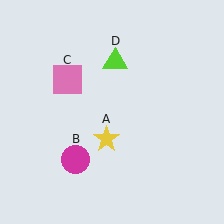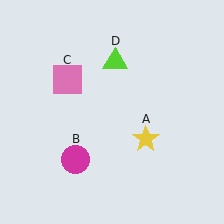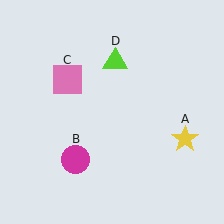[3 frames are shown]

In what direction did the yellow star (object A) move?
The yellow star (object A) moved right.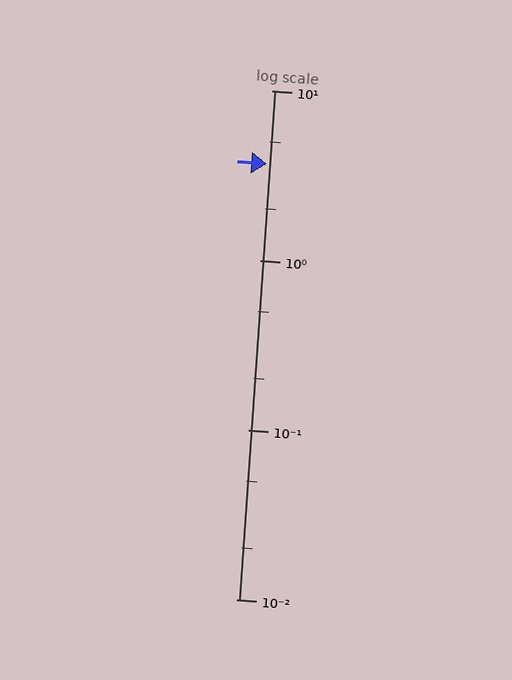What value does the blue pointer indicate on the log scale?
The pointer indicates approximately 3.7.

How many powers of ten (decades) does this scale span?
The scale spans 3 decades, from 0.01 to 10.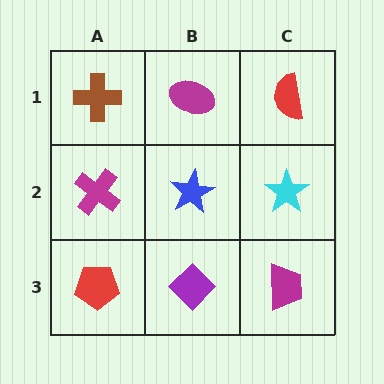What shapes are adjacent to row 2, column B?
A magenta ellipse (row 1, column B), a purple diamond (row 3, column B), a magenta cross (row 2, column A), a cyan star (row 2, column C).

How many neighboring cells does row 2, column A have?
3.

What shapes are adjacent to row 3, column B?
A blue star (row 2, column B), a red pentagon (row 3, column A), a magenta trapezoid (row 3, column C).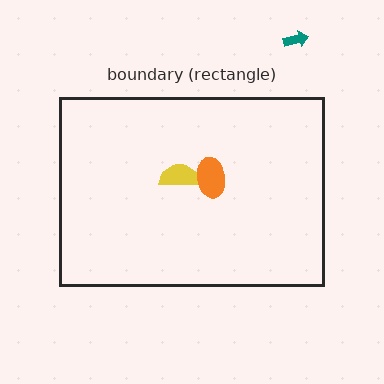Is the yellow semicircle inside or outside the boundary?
Inside.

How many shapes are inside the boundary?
2 inside, 1 outside.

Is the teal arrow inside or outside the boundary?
Outside.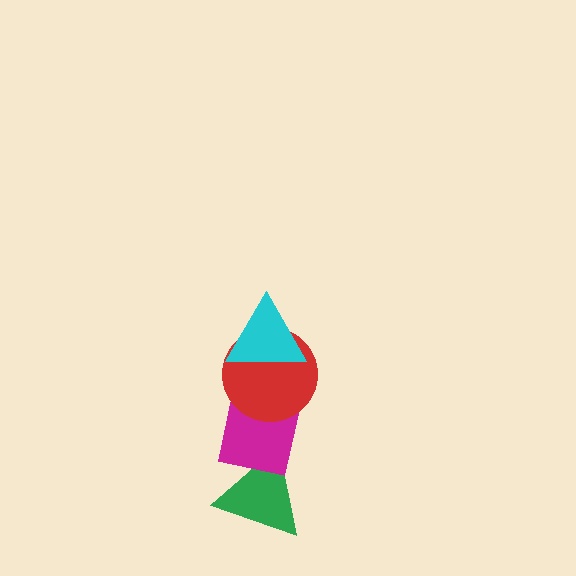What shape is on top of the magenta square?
The red circle is on top of the magenta square.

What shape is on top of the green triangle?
The magenta square is on top of the green triangle.